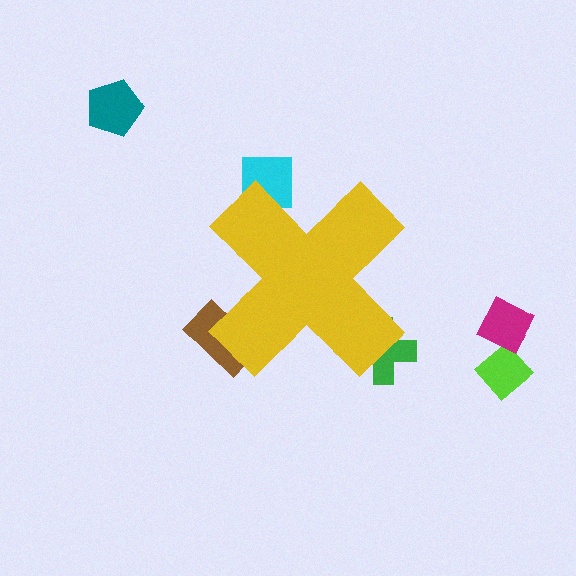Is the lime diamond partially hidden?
No, the lime diamond is fully visible.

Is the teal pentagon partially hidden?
No, the teal pentagon is fully visible.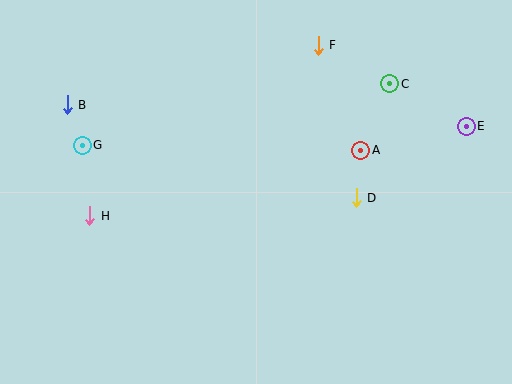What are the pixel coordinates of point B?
Point B is at (67, 105).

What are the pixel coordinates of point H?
Point H is at (90, 216).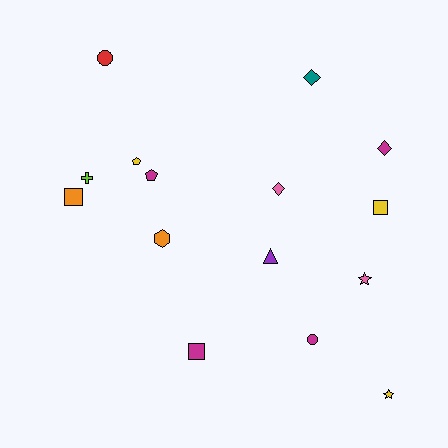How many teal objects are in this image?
There is 1 teal object.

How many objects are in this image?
There are 15 objects.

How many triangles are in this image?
There is 1 triangle.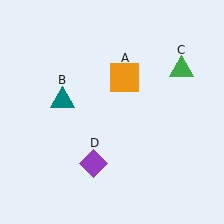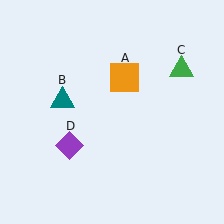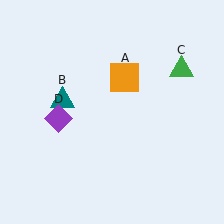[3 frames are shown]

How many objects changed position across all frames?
1 object changed position: purple diamond (object D).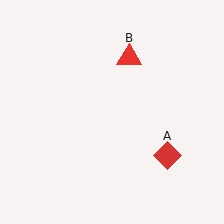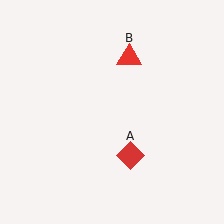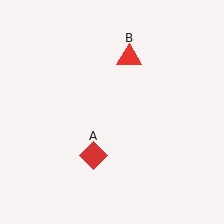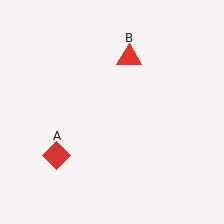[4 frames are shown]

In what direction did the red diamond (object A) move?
The red diamond (object A) moved left.